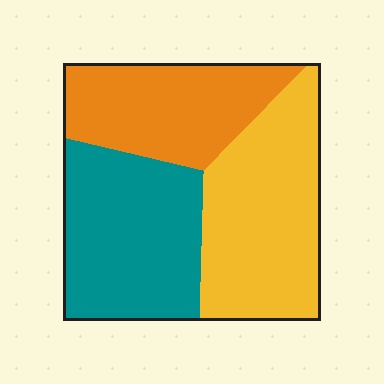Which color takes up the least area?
Orange, at roughly 30%.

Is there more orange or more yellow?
Yellow.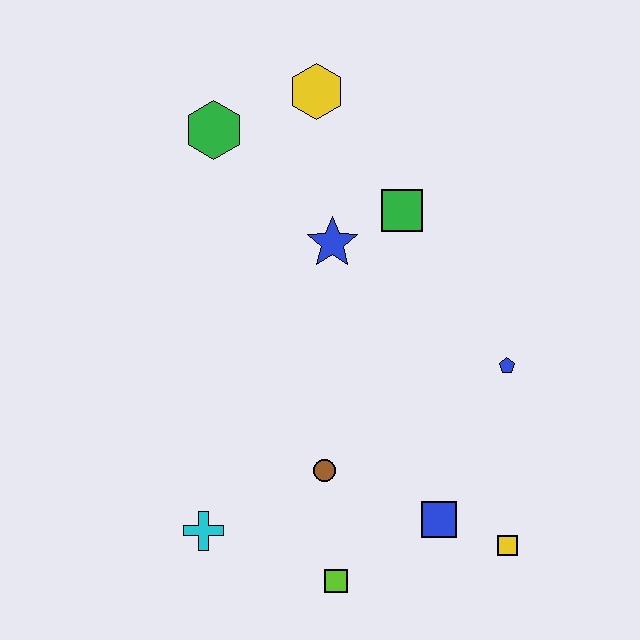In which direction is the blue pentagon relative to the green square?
The blue pentagon is below the green square.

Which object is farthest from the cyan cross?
The yellow hexagon is farthest from the cyan cross.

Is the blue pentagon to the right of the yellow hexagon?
Yes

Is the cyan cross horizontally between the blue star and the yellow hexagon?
No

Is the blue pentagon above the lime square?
Yes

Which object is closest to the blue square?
The yellow square is closest to the blue square.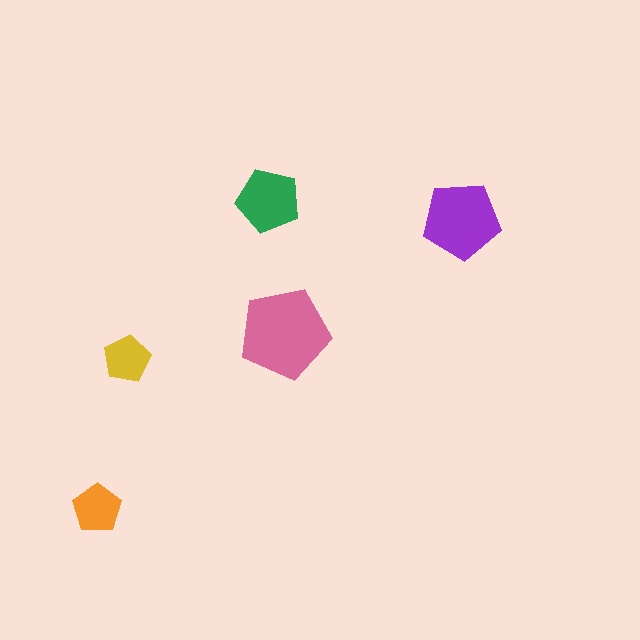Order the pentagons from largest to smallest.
the pink one, the purple one, the green one, the orange one, the yellow one.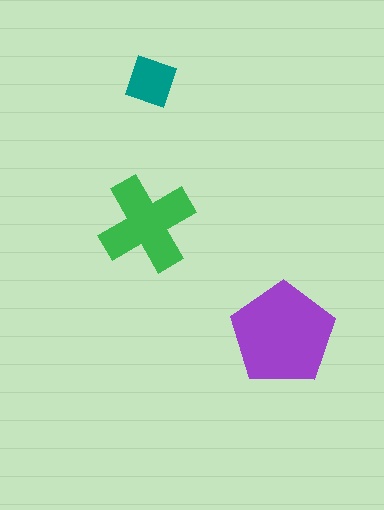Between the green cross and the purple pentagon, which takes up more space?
The purple pentagon.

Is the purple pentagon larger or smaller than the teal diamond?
Larger.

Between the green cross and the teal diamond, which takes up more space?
The green cross.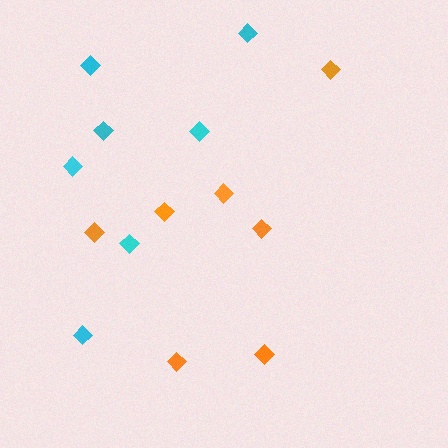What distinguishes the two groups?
There are 2 groups: one group of cyan diamonds (7) and one group of orange diamonds (7).